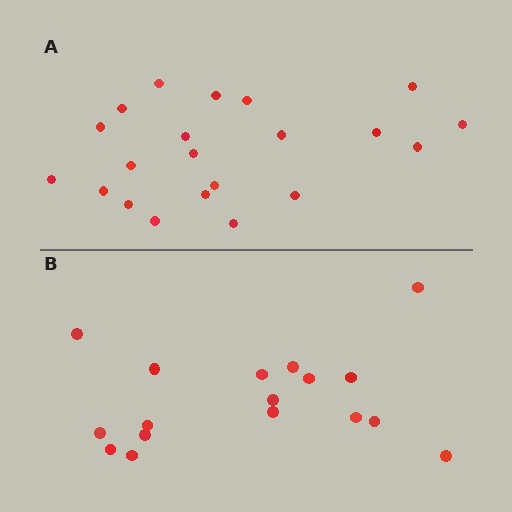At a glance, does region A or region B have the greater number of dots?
Region A (the top region) has more dots.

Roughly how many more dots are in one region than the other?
Region A has about 4 more dots than region B.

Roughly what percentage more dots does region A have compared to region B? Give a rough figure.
About 25% more.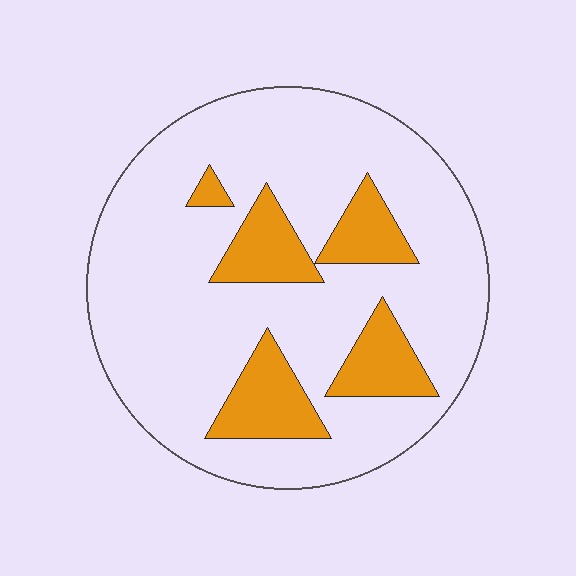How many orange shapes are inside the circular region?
5.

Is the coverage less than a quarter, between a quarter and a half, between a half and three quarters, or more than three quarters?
Less than a quarter.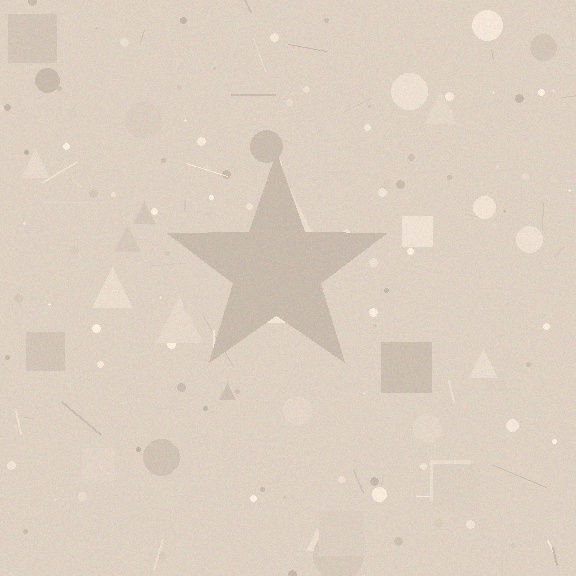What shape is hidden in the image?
A star is hidden in the image.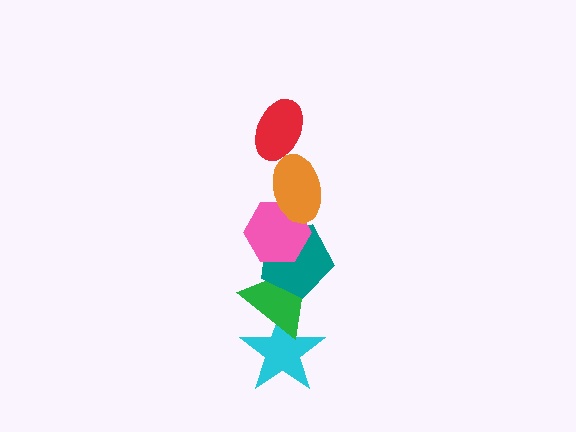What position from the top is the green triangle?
The green triangle is 5th from the top.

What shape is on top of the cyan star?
The green triangle is on top of the cyan star.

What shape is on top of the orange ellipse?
The red ellipse is on top of the orange ellipse.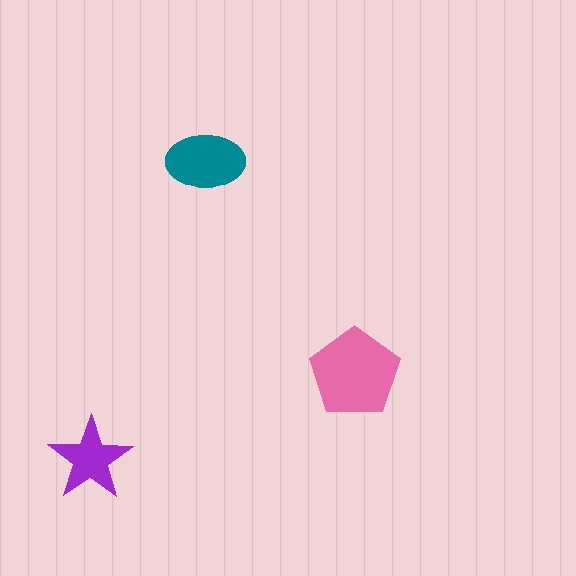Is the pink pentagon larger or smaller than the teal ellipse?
Larger.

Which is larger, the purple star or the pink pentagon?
The pink pentagon.